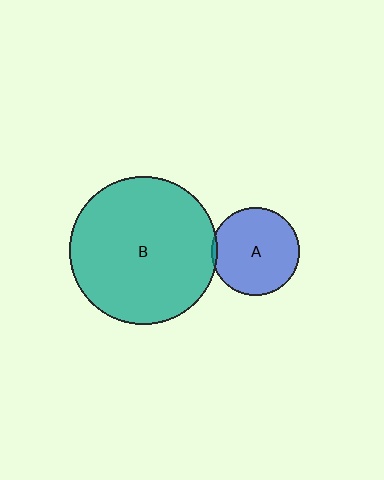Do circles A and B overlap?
Yes.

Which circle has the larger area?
Circle B (teal).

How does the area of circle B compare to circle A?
Approximately 2.8 times.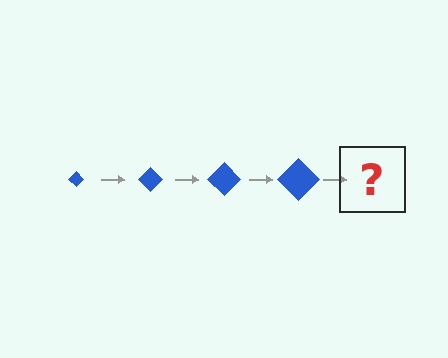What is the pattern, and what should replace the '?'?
The pattern is that the diamond gets progressively larger each step. The '?' should be a blue diamond, larger than the previous one.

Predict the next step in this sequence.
The next step is a blue diamond, larger than the previous one.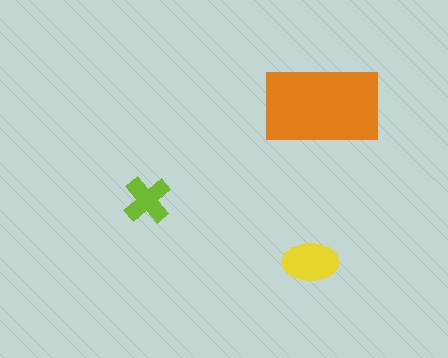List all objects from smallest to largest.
The lime cross, the yellow ellipse, the orange rectangle.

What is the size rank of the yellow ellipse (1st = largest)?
2nd.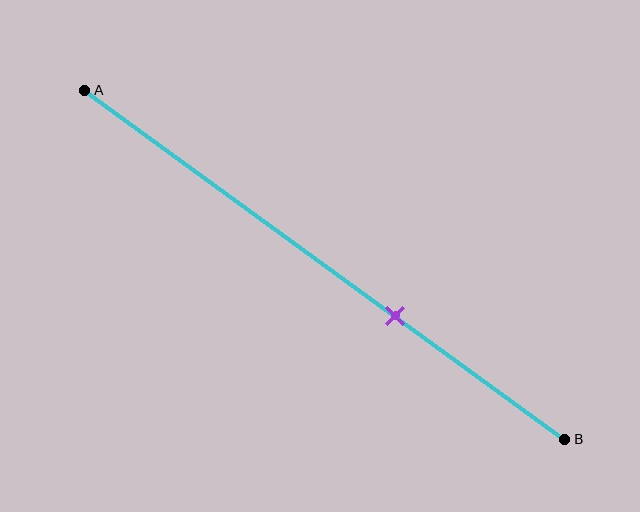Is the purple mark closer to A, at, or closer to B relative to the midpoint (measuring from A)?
The purple mark is closer to point B than the midpoint of segment AB.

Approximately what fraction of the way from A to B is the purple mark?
The purple mark is approximately 65% of the way from A to B.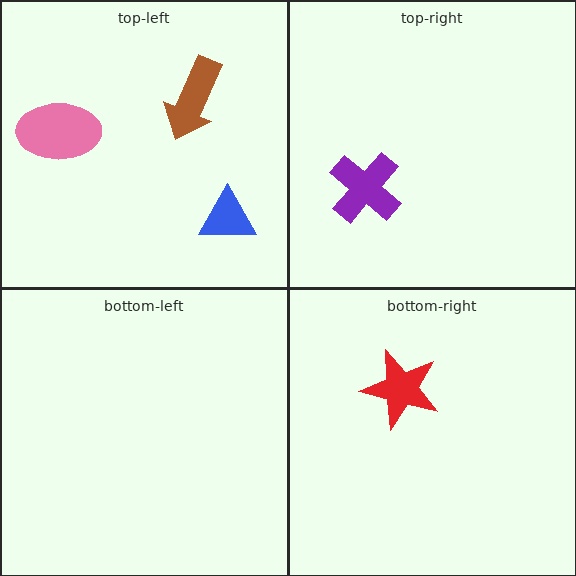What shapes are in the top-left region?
The blue triangle, the pink ellipse, the brown arrow.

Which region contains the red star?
The bottom-right region.